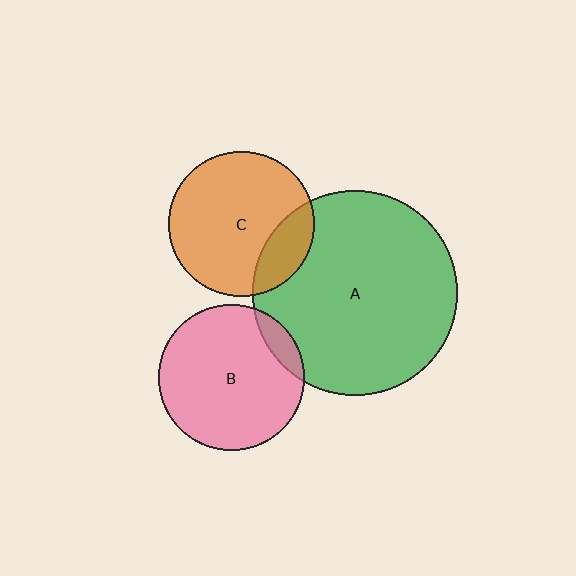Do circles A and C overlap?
Yes.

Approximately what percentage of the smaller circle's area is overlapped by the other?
Approximately 20%.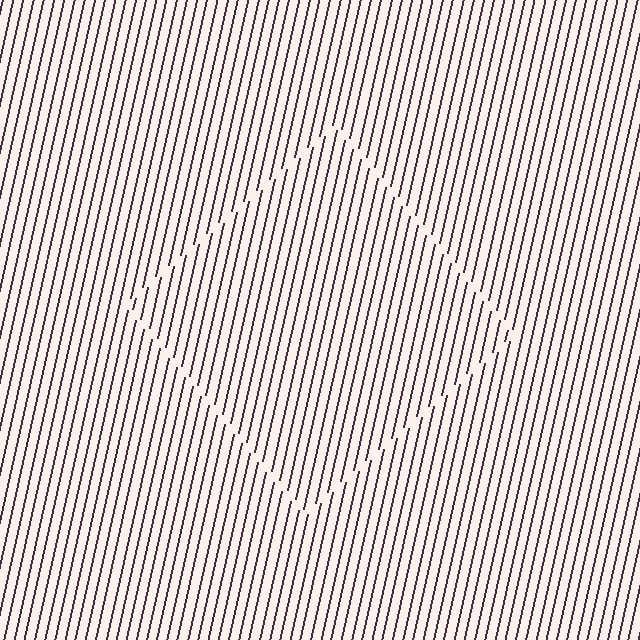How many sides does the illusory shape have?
4 sides — the line-ends trace a square.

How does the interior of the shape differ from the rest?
The interior of the shape contains the same grating, shifted by half a period — the contour is defined by the phase discontinuity where line-ends from the inner and outer gratings abut.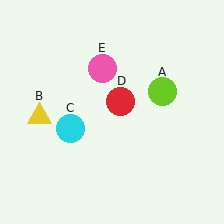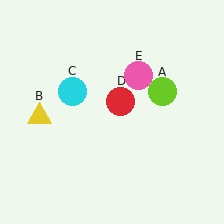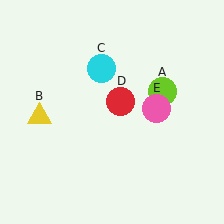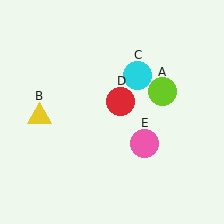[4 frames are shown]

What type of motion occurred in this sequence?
The cyan circle (object C), pink circle (object E) rotated clockwise around the center of the scene.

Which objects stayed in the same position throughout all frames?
Lime circle (object A) and yellow triangle (object B) and red circle (object D) remained stationary.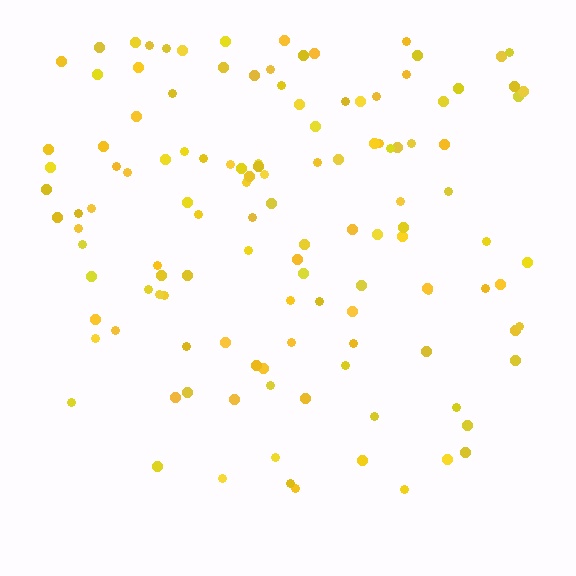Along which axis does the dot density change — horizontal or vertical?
Vertical.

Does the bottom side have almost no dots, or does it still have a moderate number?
Still a moderate number, just noticeably fewer than the top.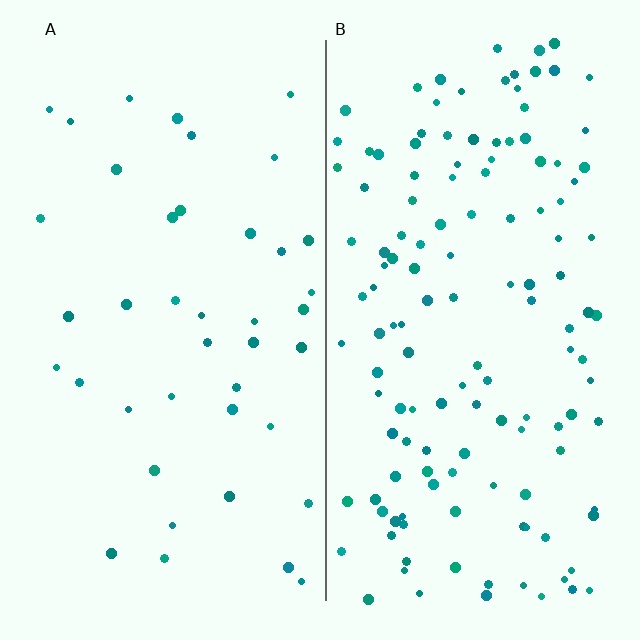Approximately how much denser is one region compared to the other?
Approximately 3.3× — region B over region A.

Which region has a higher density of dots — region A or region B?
B (the right).